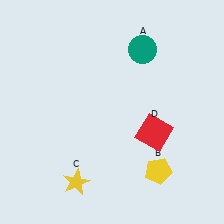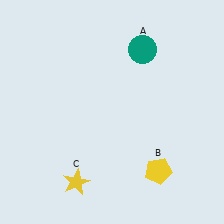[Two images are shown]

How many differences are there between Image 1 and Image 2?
There is 1 difference between the two images.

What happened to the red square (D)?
The red square (D) was removed in Image 2. It was in the bottom-right area of Image 1.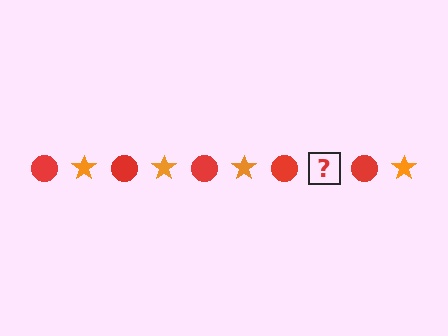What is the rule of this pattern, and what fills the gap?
The rule is that the pattern alternates between red circle and orange star. The gap should be filled with an orange star.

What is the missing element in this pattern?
The missing element is an orange star.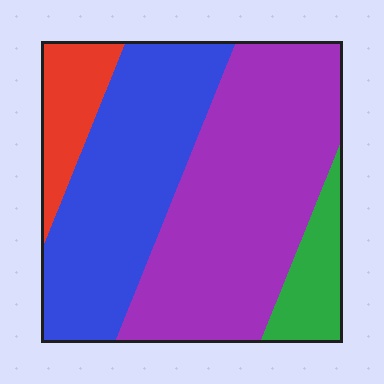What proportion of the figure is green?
Green takes up less than a quarter of the figure.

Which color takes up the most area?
Purple, at roughly 45%.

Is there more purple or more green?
Purple.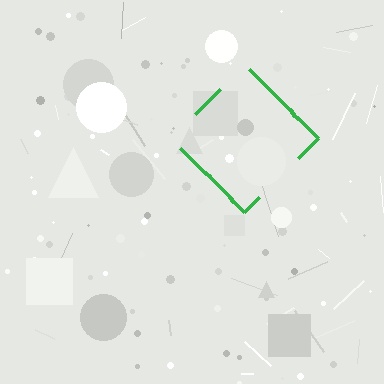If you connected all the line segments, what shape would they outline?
They would outline a diamond.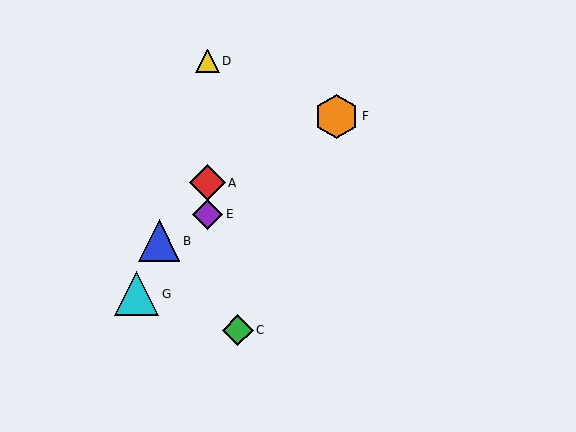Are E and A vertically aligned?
Yes, both are at x≈207.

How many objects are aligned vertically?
3 objects (A, D, E) are aligned vertically.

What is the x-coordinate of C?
Object C is at x≈238.